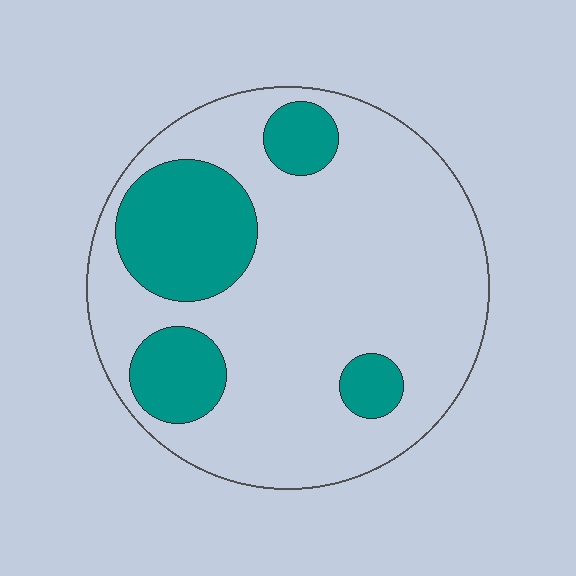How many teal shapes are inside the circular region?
4.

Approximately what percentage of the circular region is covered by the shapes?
Approximately 25%.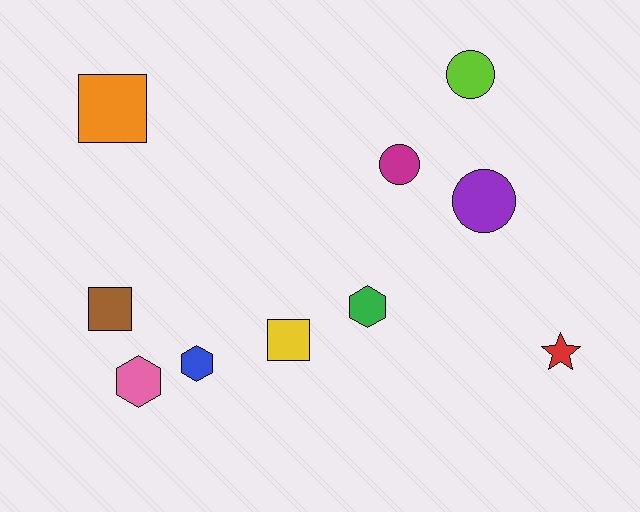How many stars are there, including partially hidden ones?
There is 1 star.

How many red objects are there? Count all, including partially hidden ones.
There is 1 red object.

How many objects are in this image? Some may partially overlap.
There are 10 objects.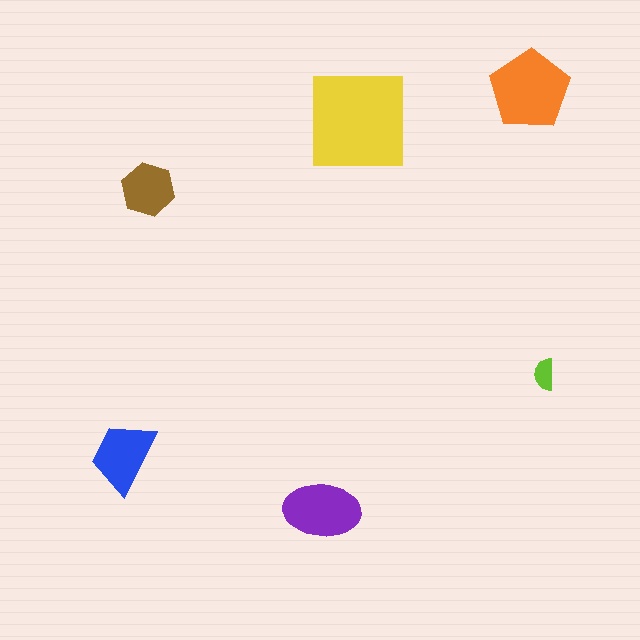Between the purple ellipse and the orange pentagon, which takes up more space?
The orange pentagon.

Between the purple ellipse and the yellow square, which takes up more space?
The yellow square.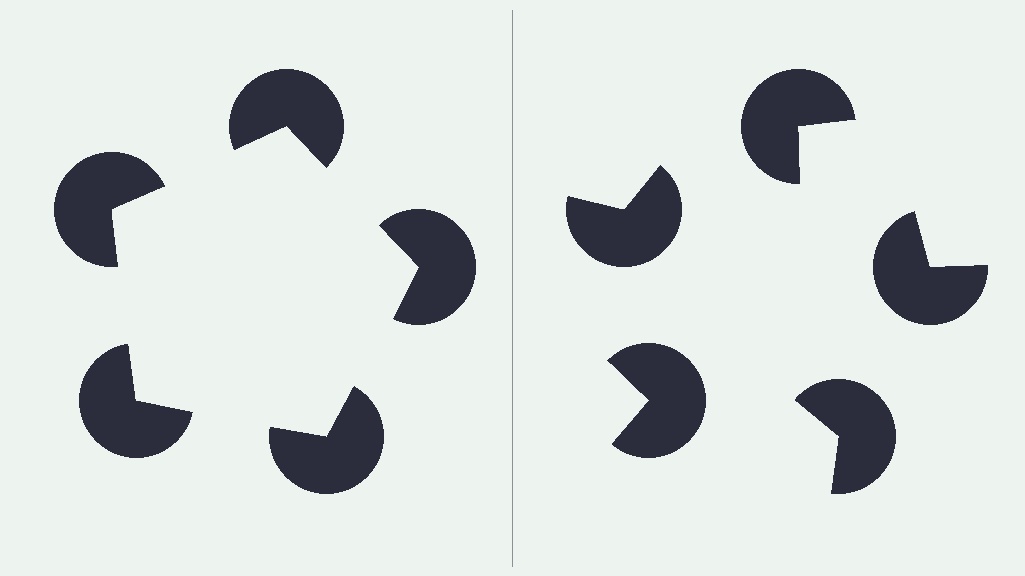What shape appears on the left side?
An illusory pentagon.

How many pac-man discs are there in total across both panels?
10 — 5 on each side.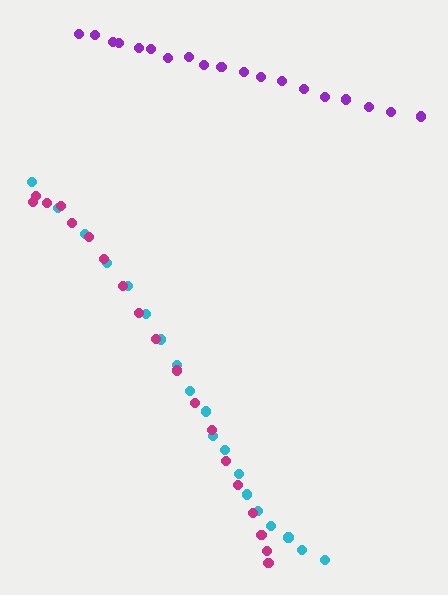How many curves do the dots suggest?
There are 3 distinct paths.